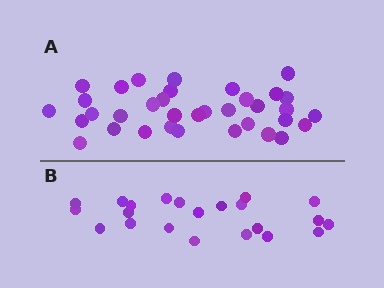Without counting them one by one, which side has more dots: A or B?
Region A (the top region) has more dots.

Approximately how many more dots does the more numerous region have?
Region A has approximately 15 more dots than region B.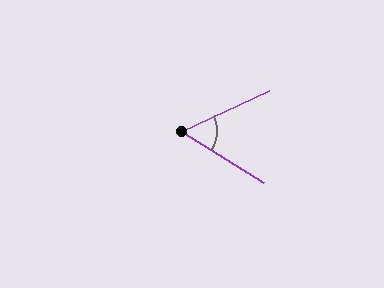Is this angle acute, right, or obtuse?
It is acute.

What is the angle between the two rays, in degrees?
Approximately 57 degrees.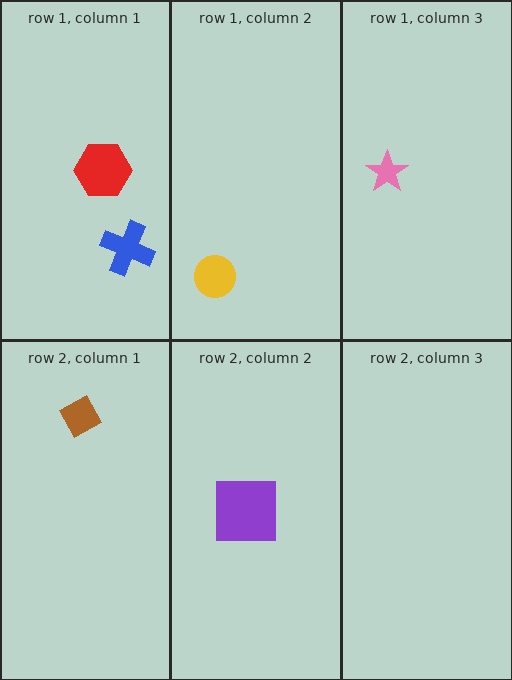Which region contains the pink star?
The row 1, column 3 region.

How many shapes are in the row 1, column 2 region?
1.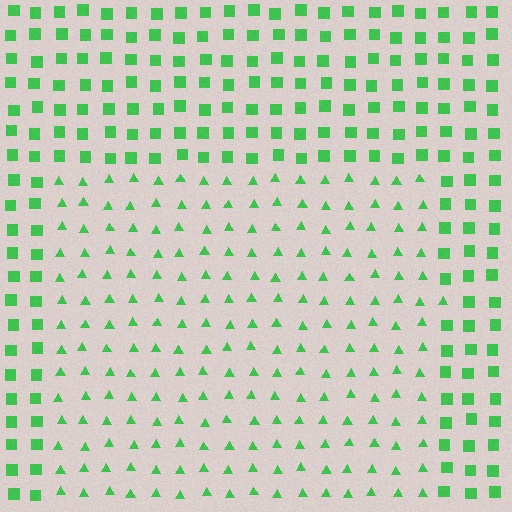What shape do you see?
I see a rectangle.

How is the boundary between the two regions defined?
The boundary is defined by a change in element shape: triangles inside vs. squares outside. All elements share the same color and spacing.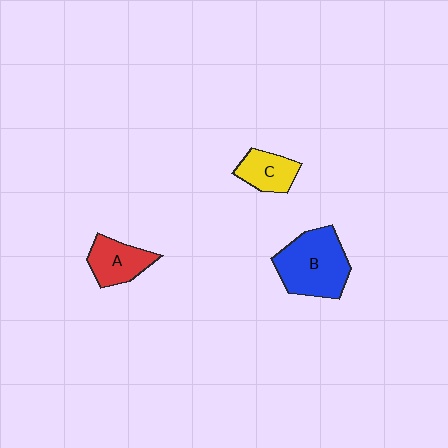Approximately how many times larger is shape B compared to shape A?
Approximately 1.7 times.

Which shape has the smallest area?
Shape C (yellow).